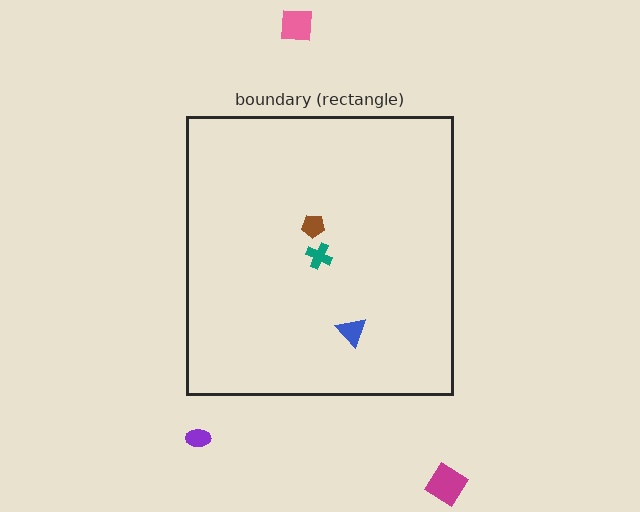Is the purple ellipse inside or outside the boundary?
Outside.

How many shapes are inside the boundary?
3 inside, 3 outside.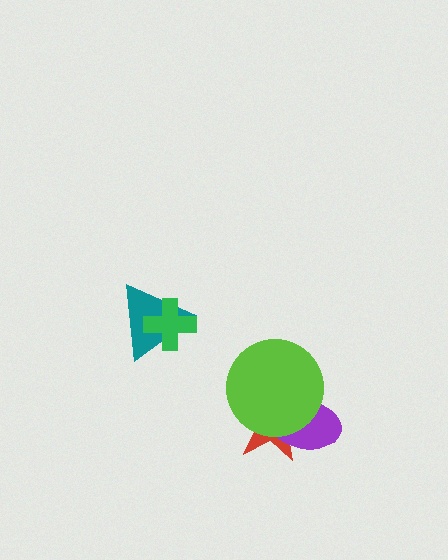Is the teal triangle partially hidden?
Yes, it is partially covered by another shape.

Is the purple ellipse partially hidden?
Yes, it is partially covered by another shape.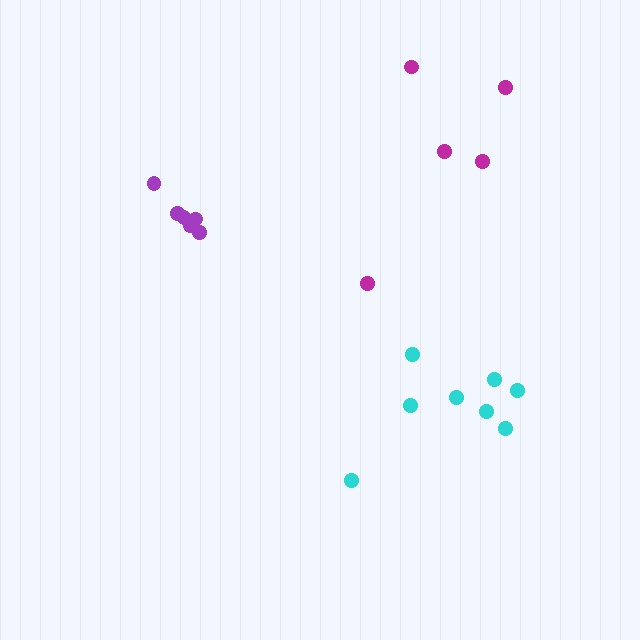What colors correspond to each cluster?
The clusters are colored: cyan, purple, magenta.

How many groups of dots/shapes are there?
There are 3 groups.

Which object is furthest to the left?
The purple cluster is leftmost.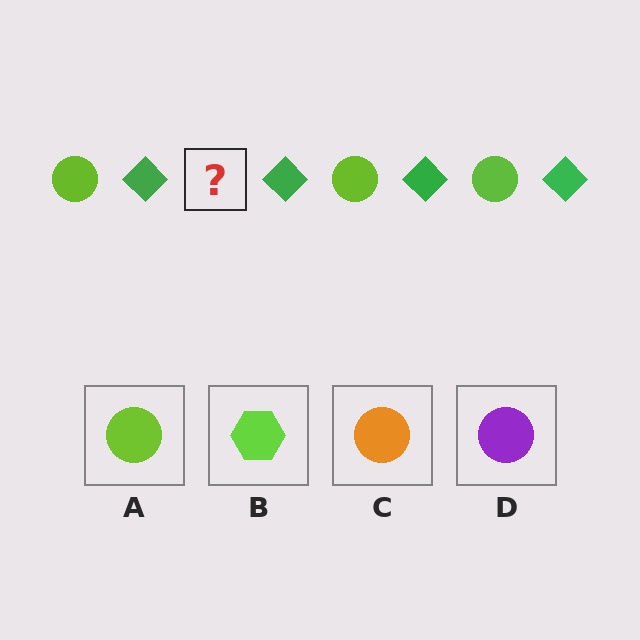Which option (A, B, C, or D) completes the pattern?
A.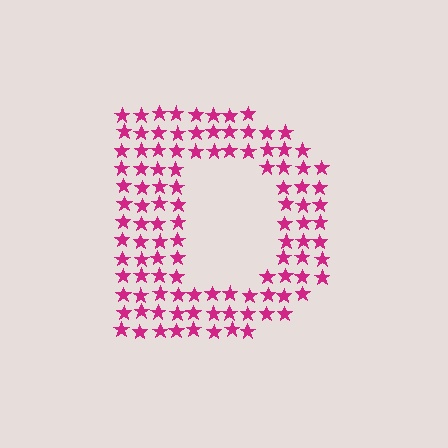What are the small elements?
The small elements are stars.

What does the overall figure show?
The overall figure shows the letter D.